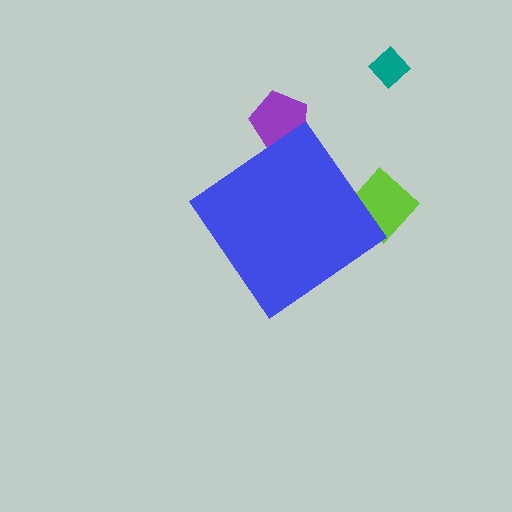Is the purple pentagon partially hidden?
Yes, the purple pentagon is partially hidden behind the blue diamond.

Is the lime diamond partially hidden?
Yes, the lime diamond is partially hidden behind the blue diamond.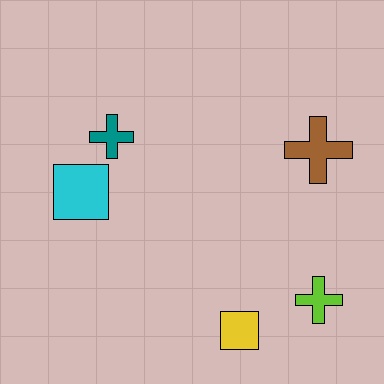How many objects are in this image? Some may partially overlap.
There are 5 objects.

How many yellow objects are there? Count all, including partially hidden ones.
There is 1 yellow object.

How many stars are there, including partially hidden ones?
There are no stars.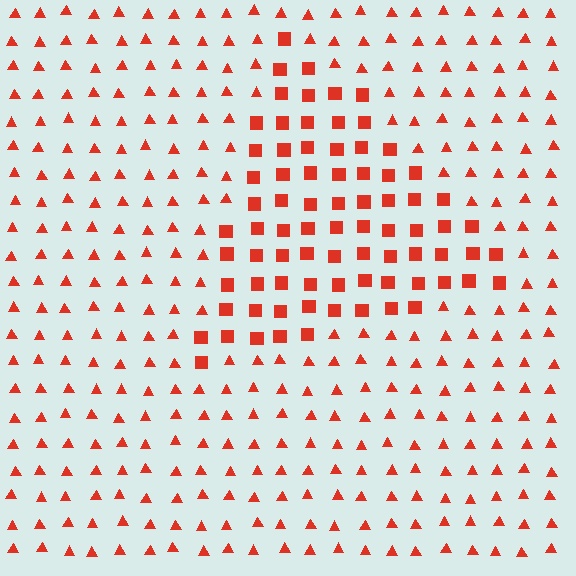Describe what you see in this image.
The image is filled with small red elements arranged in a uniform grid. A triangle-shaped region contains squares, while the surrounding area contains triangles. The boundary is defined purely by the change in element shape.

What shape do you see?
I see a triangle.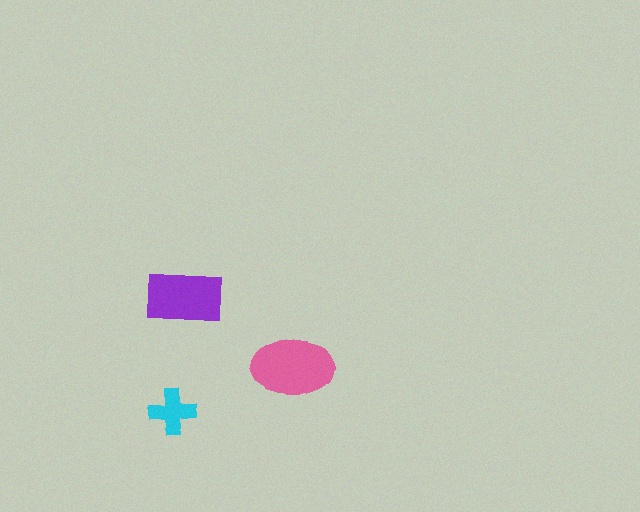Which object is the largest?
The pink ellipse.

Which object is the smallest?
The cyan cross.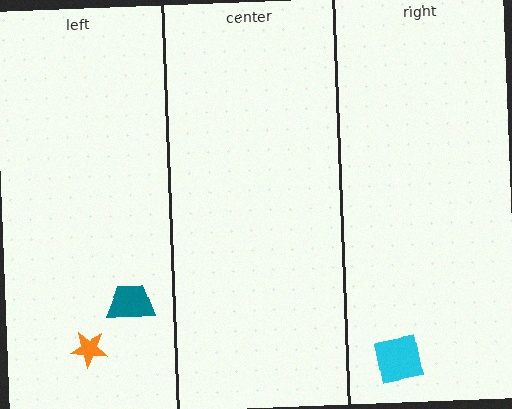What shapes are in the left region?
The teal trapezoid, the orange star.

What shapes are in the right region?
The cyan square.